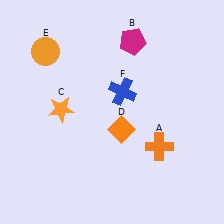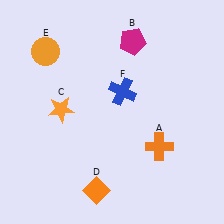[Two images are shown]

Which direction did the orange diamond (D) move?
The orange diamond (D) moved down.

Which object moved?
The orange diamond (D) moved down.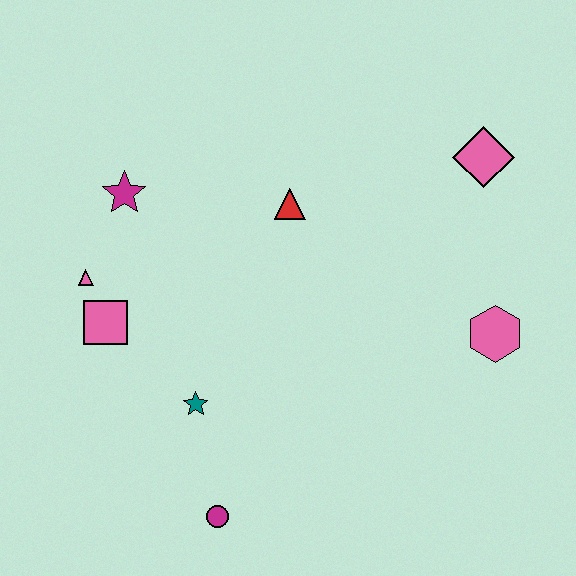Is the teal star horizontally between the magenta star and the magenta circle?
Yes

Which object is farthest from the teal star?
The pink diamond is farthest from the teal star.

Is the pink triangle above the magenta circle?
Yes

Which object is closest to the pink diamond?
The pink hexagon is closest to the pink diamond.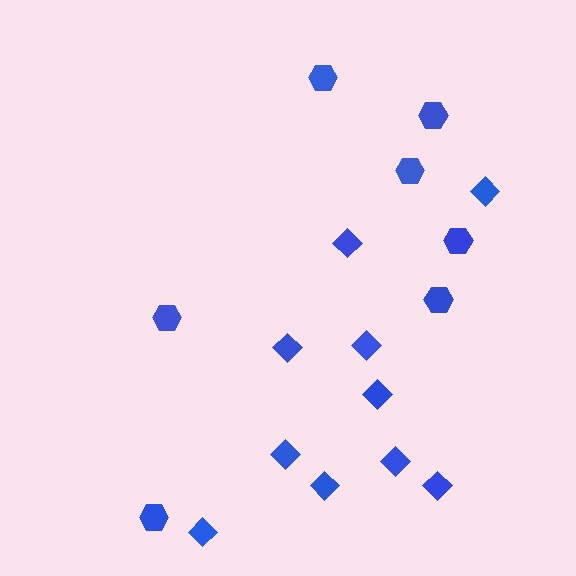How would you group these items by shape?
There are 2 groups: one group of hexagons (7) and one group of diamonds (10).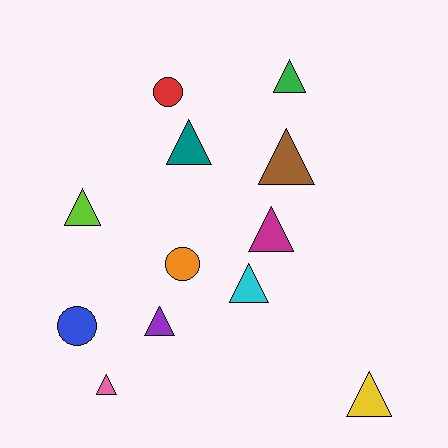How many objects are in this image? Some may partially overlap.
There are 12 objects.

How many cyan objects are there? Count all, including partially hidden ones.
There is 1 cyan object.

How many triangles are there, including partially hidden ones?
There are 9 triangles.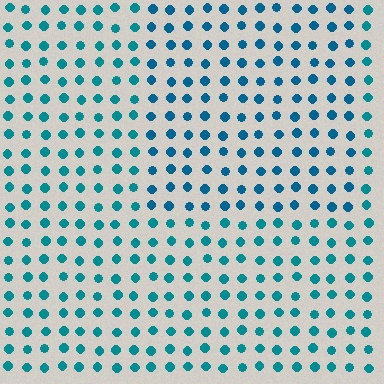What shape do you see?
I see a rectangle.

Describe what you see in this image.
The image is filled with small teal elements in a uniform arrangement. A rectangle-shaped region is visible where the elements are tinted to a slightly different hue, forming a subtle color boundary.